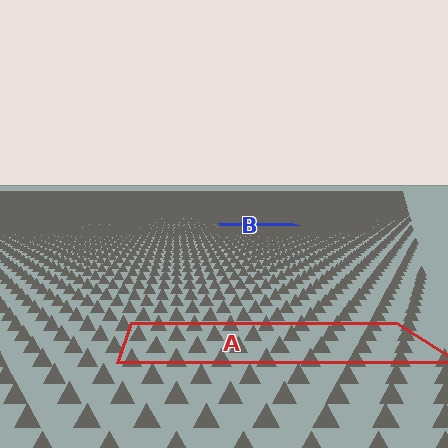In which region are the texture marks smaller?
The texture marks are smaller in region B, because it is farther away.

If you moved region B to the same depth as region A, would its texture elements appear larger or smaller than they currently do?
They would appear larger. At a closer depth, the same texture elements are projected at a bigger on-screen size.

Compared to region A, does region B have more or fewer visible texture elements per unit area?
Region B has more texture elements per unit area — they are packed more densely because it is farther away.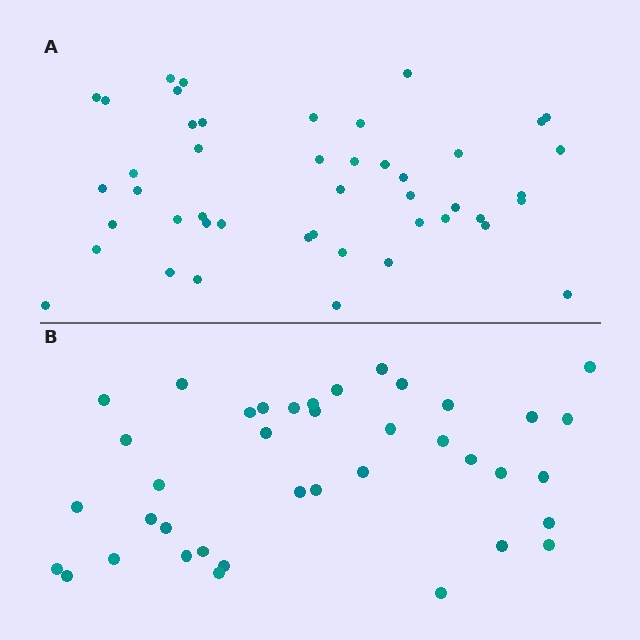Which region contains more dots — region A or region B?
Region A (the top region) has more dots.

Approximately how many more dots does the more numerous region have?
Region A has roughly 8 or so more dots than region B.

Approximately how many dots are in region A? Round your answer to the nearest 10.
About 50 dots. (The exact count is 46, which rounds to 50.)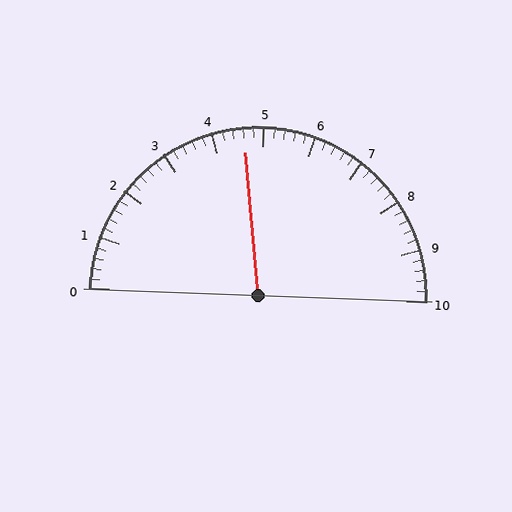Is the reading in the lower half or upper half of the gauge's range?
The reading is in the lower half of the range (0 to 10).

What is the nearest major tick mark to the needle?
The nearest major tick mark is 5.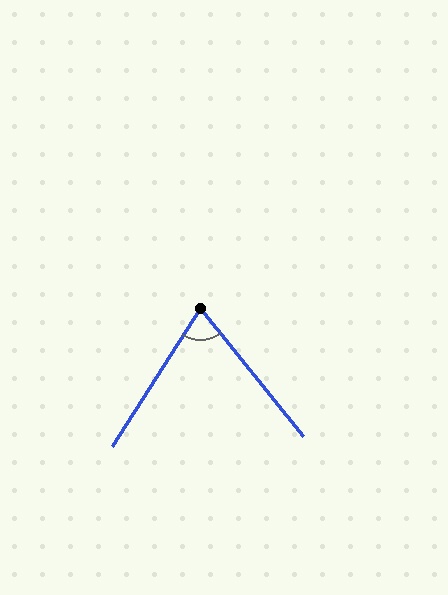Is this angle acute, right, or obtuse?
It is acute.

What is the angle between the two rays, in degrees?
Approximately 71 degrees.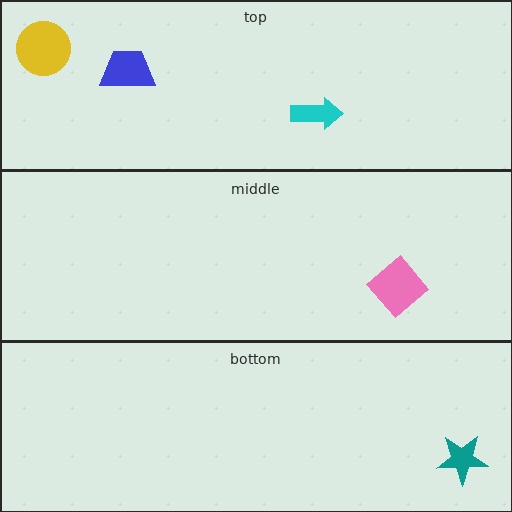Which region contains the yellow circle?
The top region.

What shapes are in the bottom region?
The teal star.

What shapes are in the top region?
The yellow circle, the cyan arrow, the blue trapezoid.